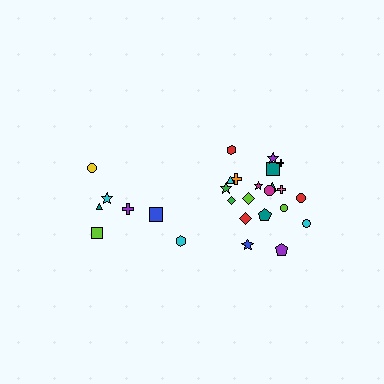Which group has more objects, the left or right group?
The right group.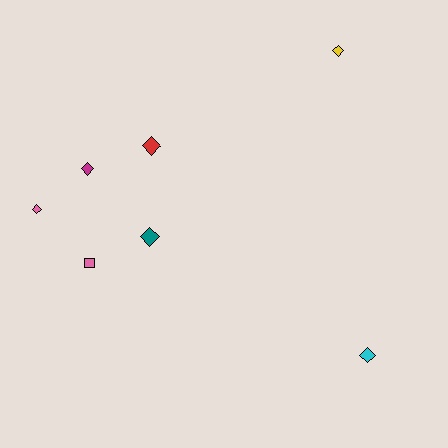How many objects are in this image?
There are 7 objects.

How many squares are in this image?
There is 1 square.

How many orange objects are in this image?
There are no orange objects.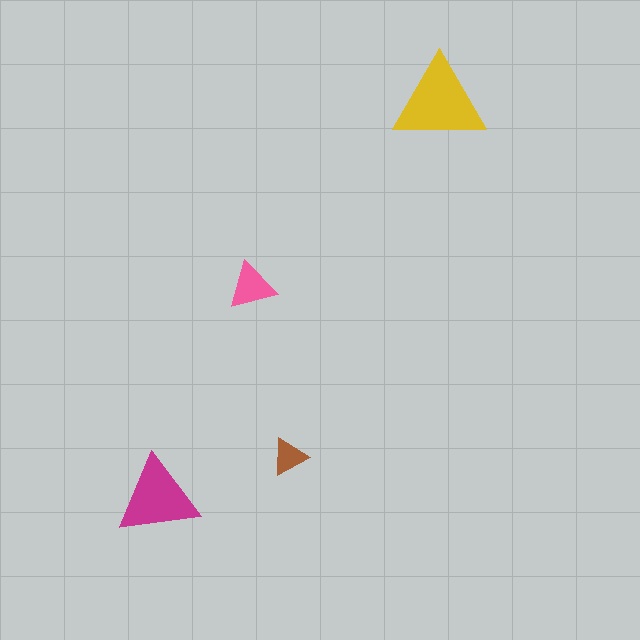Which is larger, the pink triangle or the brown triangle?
The pink one.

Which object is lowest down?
The magenta triangle is bottommost.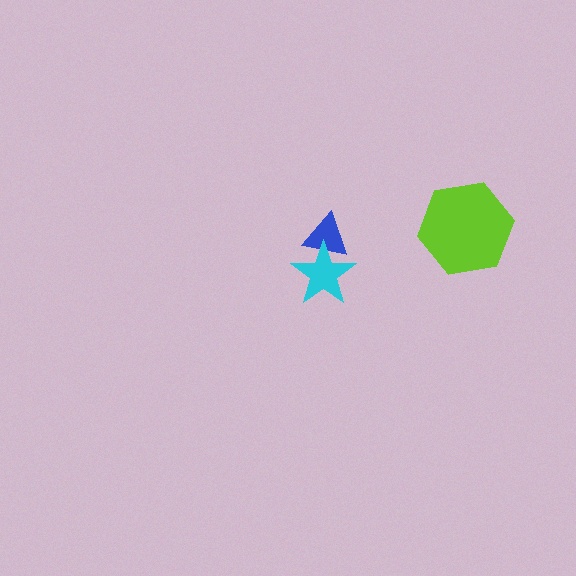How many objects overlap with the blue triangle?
1 object overlaps with the blue triangle.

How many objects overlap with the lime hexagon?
0 objects overlap with the lime hexagon.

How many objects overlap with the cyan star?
1 object overlaps with the cyan star.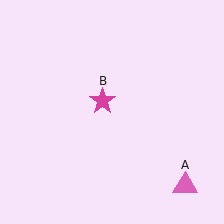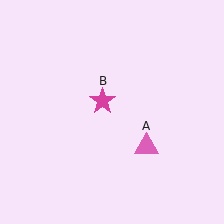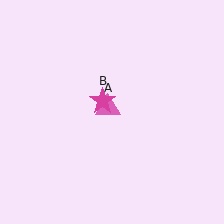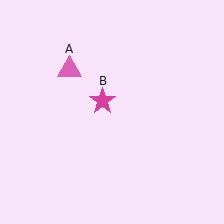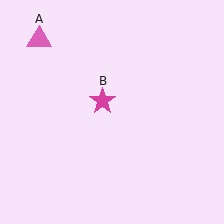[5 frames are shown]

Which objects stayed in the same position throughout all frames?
Magenta star (object B) remained stationary.